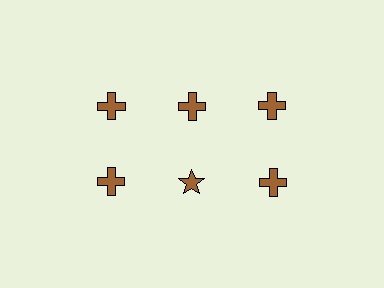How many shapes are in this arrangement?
There are 6 shapes arranged in a grid pattern.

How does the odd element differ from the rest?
It has a different shape: star instead of cross.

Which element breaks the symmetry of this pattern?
The brown star in the second row, second from left column breaks the symmetry. All other shapes are brown crosses.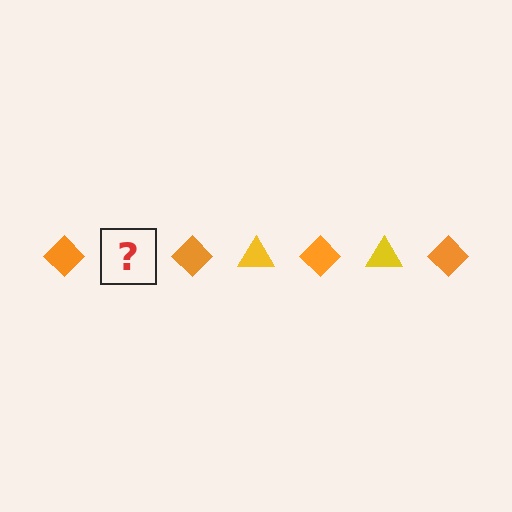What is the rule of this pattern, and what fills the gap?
The rule is that the pattern alternates between orange diamond and yellow triangle. The gap should be filled with a yellow triangle.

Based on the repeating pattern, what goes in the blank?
The blank should be a yellow triangle.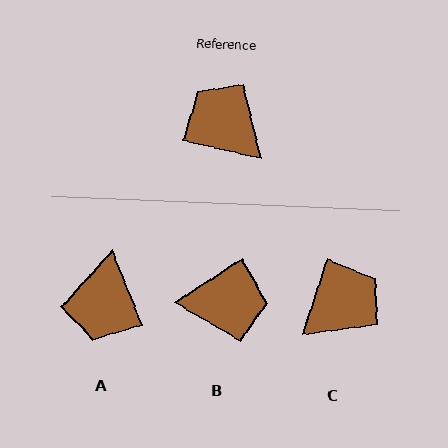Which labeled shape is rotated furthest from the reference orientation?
B, about 134 degrees away.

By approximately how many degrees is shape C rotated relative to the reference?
Approximately 96 degrees clockwise.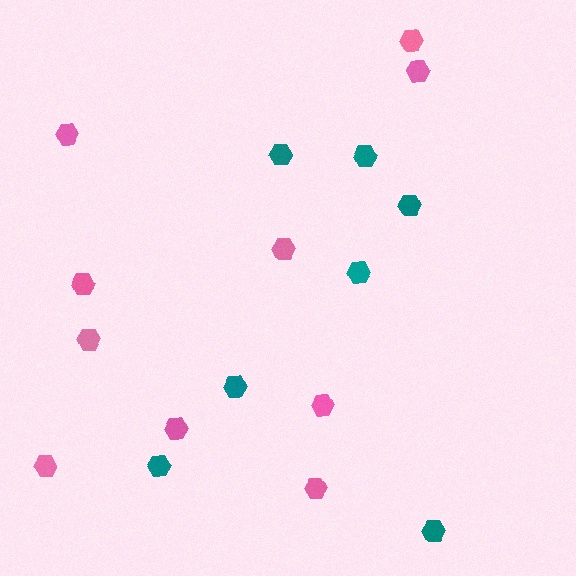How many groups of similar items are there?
There are 2 groups: one group of pink hexagons (10) and one group of teal hexagons (7).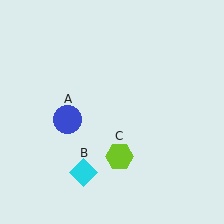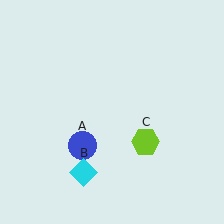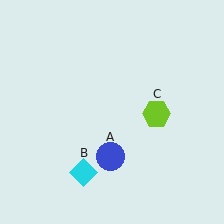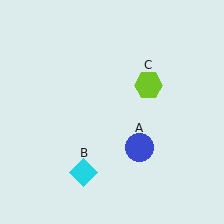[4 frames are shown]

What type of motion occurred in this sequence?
The blue circle (object A), lime hexagon (object C) rotated counterclockwise around the center of the scene.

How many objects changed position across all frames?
2 objects changed position: blue circle (object A), lime hexagon (object C).